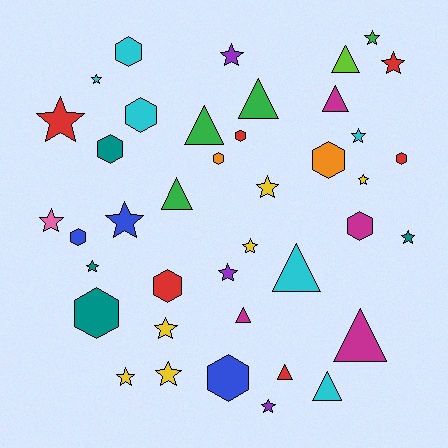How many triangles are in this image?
There are 10 triangles.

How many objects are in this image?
There are 40 objects.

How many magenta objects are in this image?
There are 4 magenta objects.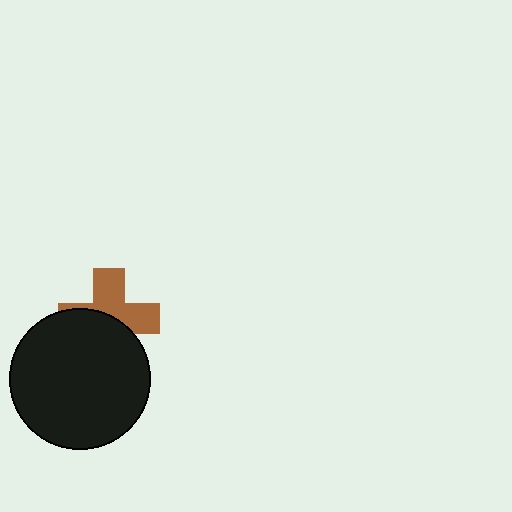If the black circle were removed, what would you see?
You would see the complete brown cross.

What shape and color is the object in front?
The object in front is a black circle.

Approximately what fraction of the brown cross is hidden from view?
Roughly 50% of the brown cross is hidden behind the black circle.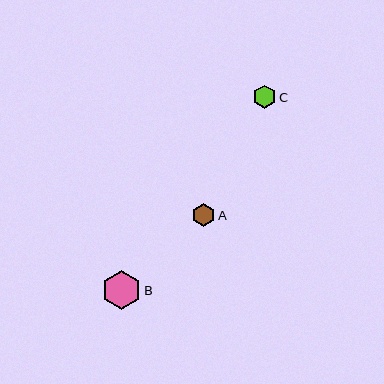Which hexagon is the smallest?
Hexagon C is the smallest with a size of approximately 23 pixels.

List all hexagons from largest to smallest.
From largest to smallest: B, A, C.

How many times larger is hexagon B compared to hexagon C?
Hexagon B is approximately 1.7 times the size of hexagon C.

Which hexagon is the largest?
Hexagon B is the largest with a size of approximately 39 pixels.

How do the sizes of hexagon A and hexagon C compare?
Hexagon A and hexagon C are approximately the same size.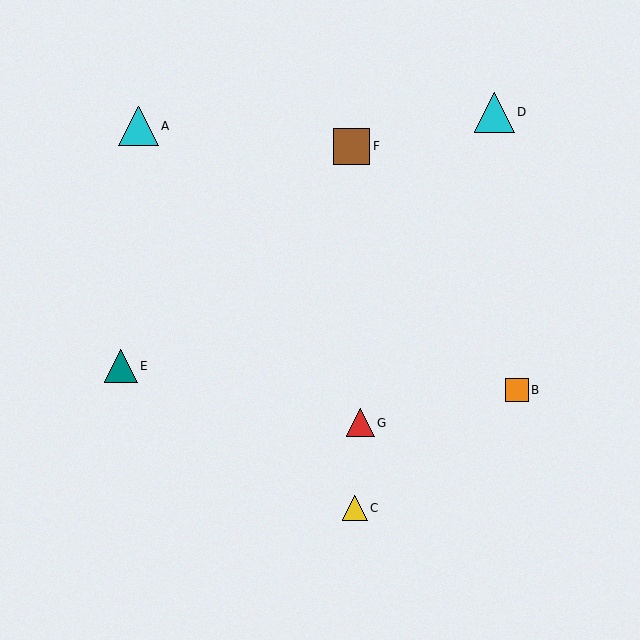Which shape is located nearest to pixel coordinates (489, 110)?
The cyan triangle (labeled D) at (494, 112) is nearest to that location.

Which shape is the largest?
The cyan triangle (labeled A) is the largest.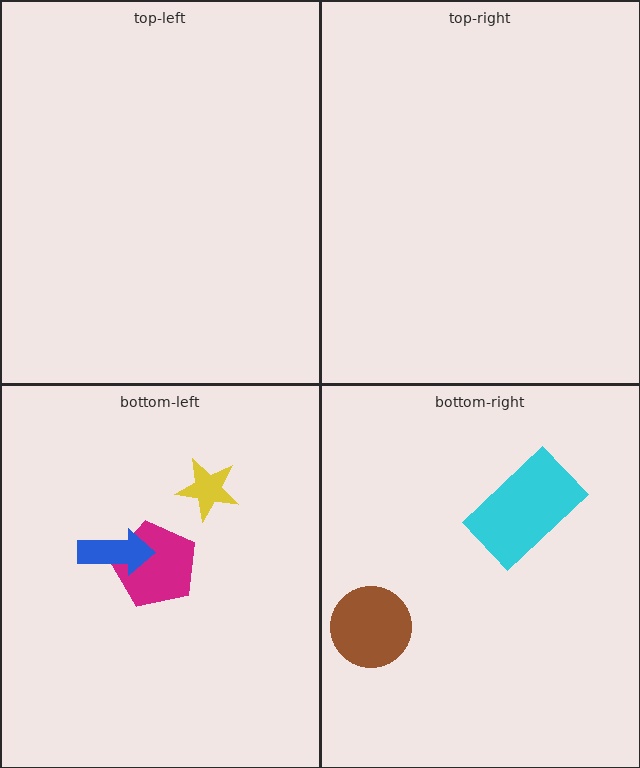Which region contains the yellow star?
The bottom-left region.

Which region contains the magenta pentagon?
The bottom-left region.